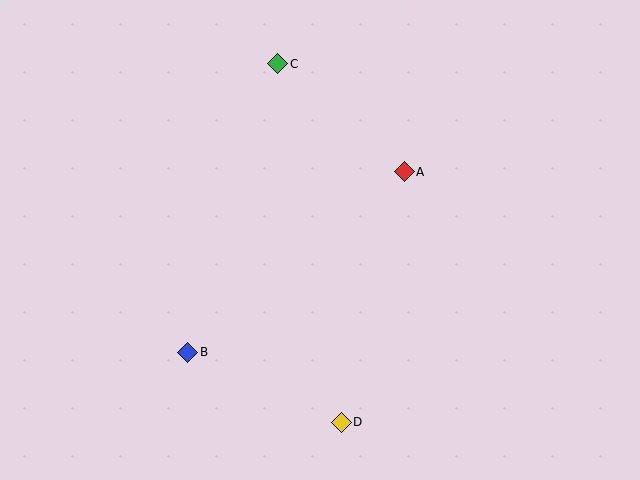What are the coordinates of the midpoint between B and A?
The midpoint between B and A is at (296, 262).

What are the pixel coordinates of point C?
Point C is at (278, 64).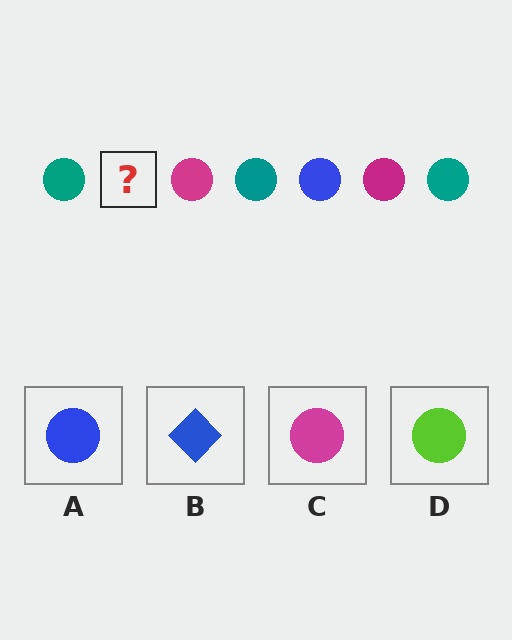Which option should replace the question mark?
Option A.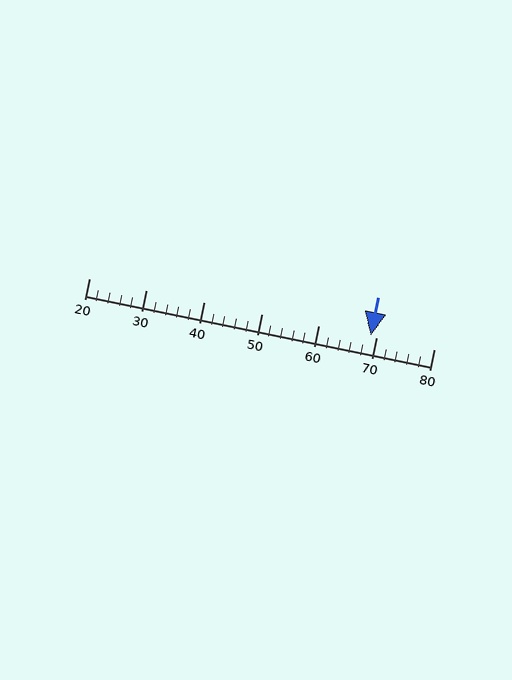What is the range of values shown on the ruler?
The ruler shows values from 20 to 80.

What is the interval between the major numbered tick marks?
The major tick marks are spaced 10 units apart.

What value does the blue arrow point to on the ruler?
The blue arrow points to approximately 69.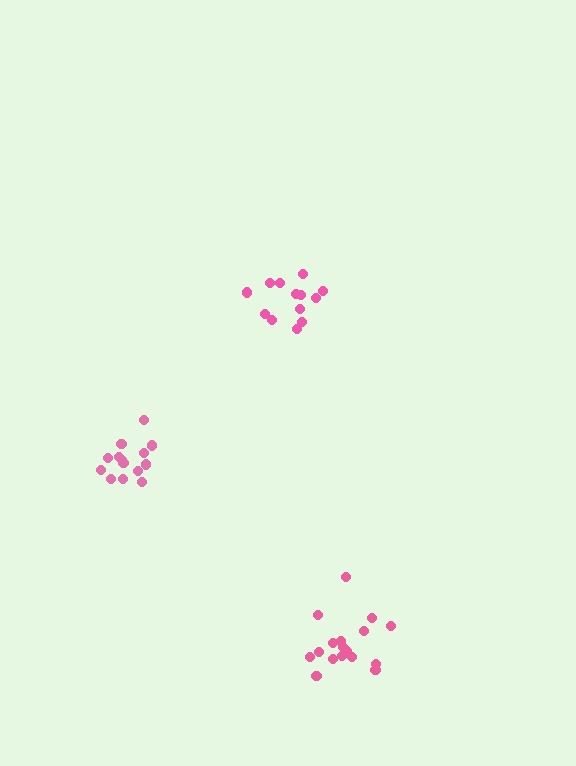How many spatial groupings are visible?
There are 3 spatial groupings.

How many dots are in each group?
Group 1: 13 dots, Group 2: 14 dots, Group 3: 17 dots (44 total).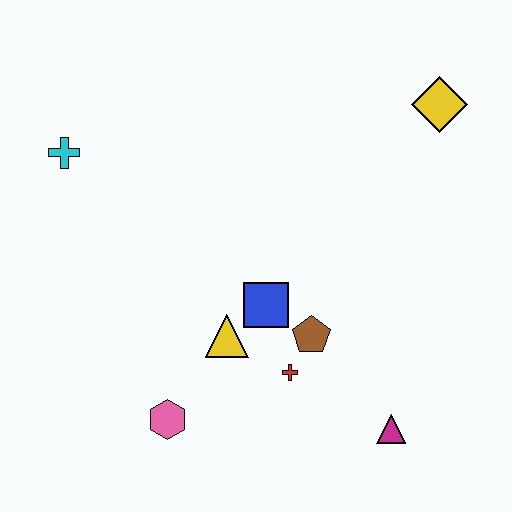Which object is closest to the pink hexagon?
The yellow triangle is closest to the pink hexagon.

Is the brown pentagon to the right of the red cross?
Yes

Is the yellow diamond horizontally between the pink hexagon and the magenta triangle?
No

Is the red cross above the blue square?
No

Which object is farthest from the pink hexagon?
The yellow diamond is farthest from the pink hexagon.